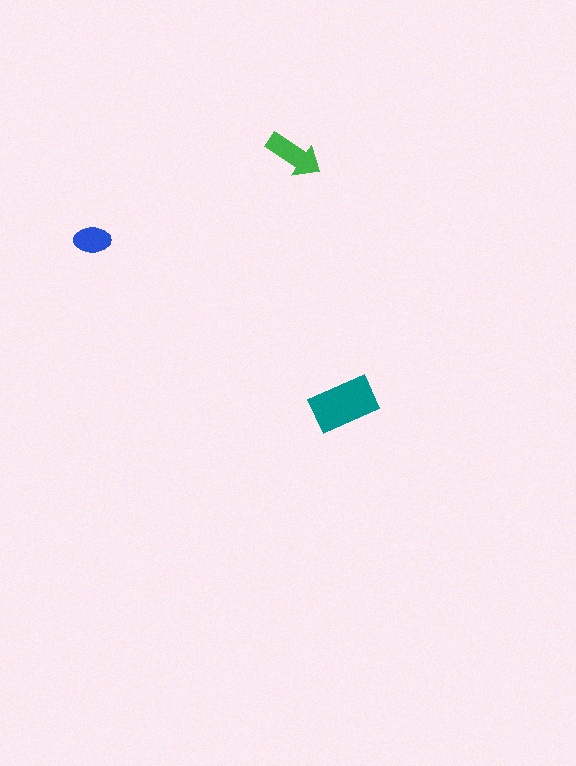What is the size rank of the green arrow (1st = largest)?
2nd.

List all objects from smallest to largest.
The blue ellipse, the green arrow, the teal rectangle.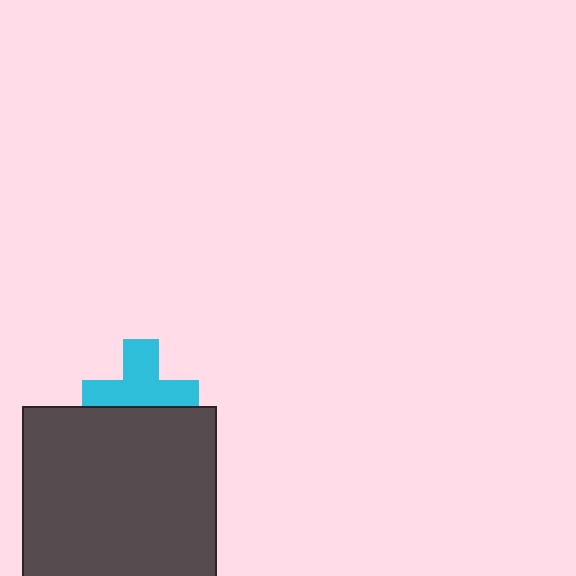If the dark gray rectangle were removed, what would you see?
You would see the complete cyan cross.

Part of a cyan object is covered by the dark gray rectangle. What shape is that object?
It is a cross.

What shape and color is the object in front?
The object in front is a dark gray rectangle.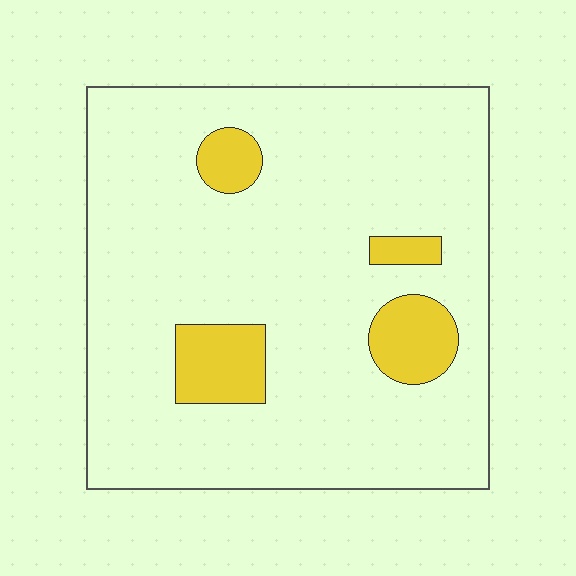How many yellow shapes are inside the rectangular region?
4.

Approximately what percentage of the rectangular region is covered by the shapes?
Approximately 10%.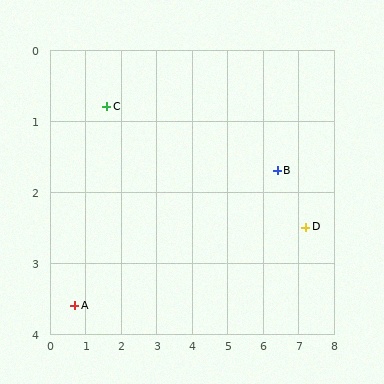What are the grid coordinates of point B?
Point B is at approximately (6.4, 1.7).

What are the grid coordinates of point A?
Point A is at approximately (0.7, 3.6).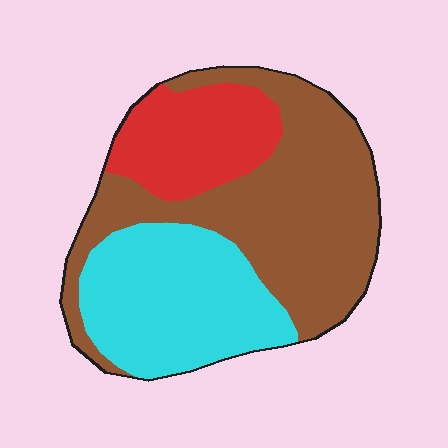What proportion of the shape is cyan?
Cyan takes up about one third (1/3) of the shape.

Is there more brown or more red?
Brown.